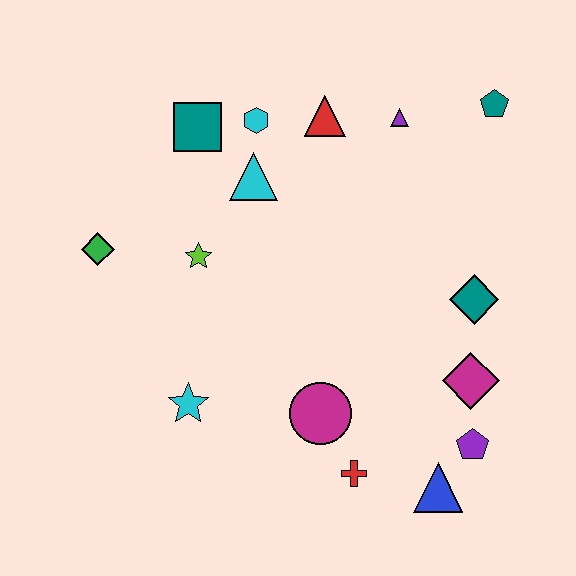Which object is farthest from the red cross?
The teal pentagon is farthest from the red cross.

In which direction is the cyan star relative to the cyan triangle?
The cyan star is below the cyan triangle.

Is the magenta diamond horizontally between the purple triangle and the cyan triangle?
No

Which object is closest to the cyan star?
The magenta circle is closest to the cyan star.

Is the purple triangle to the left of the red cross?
No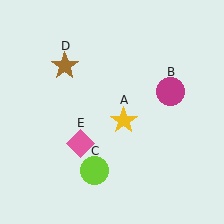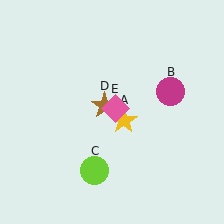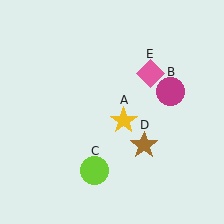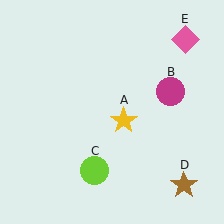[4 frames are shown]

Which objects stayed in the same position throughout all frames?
Yellow star (object A) and magenta circle (object B) and lime circle (object C) remained stationary.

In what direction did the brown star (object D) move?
The brown star (object D) moved down and to the right.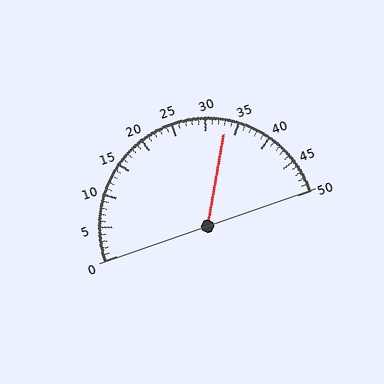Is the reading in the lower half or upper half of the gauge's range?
The reading is in the upper half of the range (0 to 50).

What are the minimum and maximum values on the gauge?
The gauge ranges from 0 to 50.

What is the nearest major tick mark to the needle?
The nearest major tick mark is 35.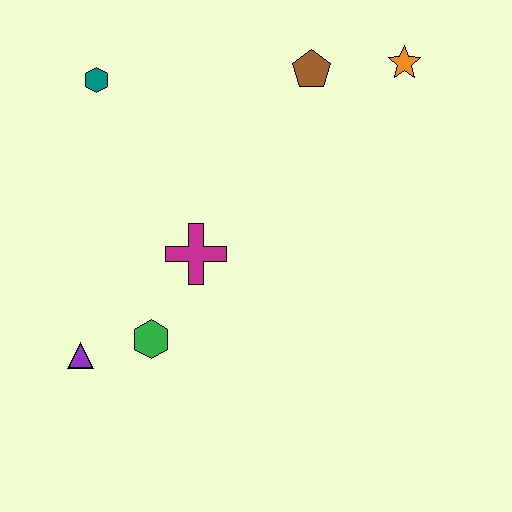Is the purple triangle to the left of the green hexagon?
Yes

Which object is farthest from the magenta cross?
The orange star is farthest from the magenta cross.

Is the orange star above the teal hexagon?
Yes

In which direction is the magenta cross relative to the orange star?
The magenta cross is to the left of the orange star.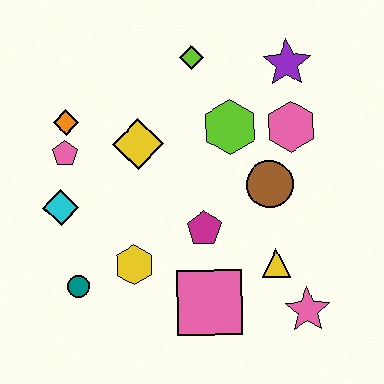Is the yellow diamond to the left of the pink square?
Yes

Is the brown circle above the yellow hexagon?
Yes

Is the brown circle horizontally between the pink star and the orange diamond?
Yes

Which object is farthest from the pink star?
The orange diamond is farthest from the pink star.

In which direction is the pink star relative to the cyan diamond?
The pink star is to the right of the cyan diamond.